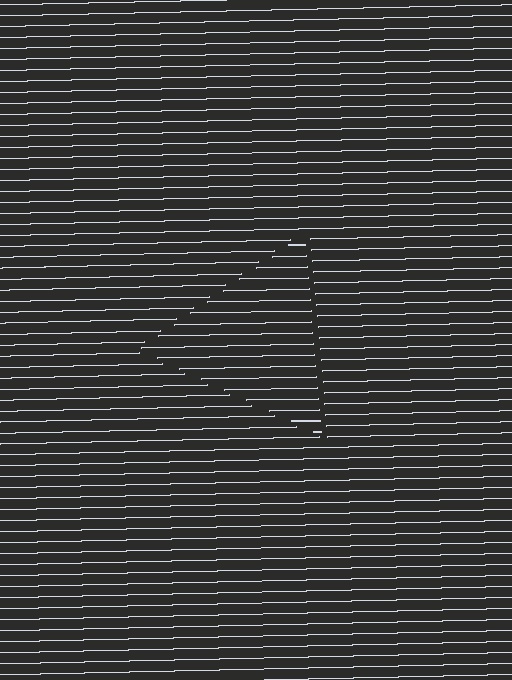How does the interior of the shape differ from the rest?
The interior of the shape contains the same grating, shifted by half a period — the contour is defined by the phase discontinuity where line-ends from the inner and outer gratings abut.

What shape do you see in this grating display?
An illusory triangle. The interior of the shape contains the same grating, shifted by half a period — the contour is defined by the phase discontinuity where line-ends from the inner and outer gratings abut.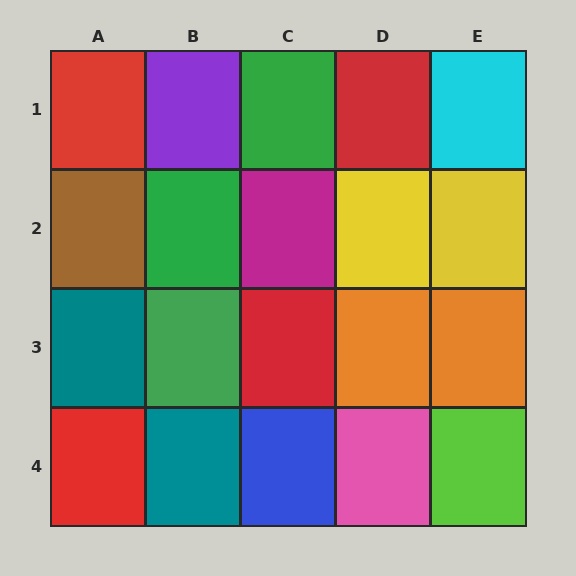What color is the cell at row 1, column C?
Green.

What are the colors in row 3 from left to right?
Teal, green, red, orange, orange.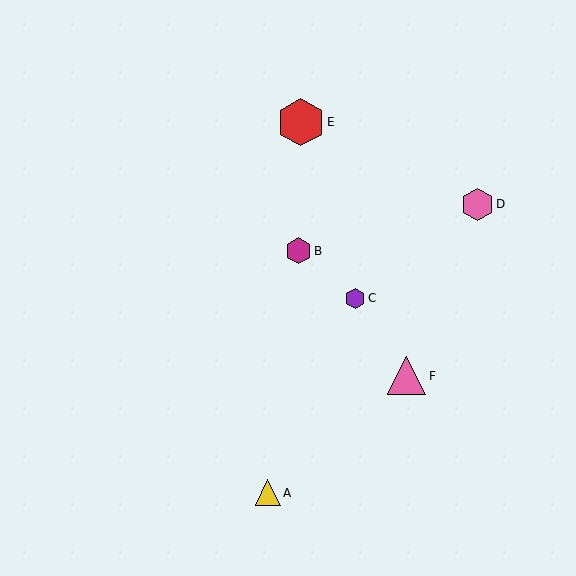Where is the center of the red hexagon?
The center of the red hexagon is at (301, 122).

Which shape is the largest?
The red hexagon (labeled E) is the largest.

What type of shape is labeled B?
Shape B is a magenta hexagon.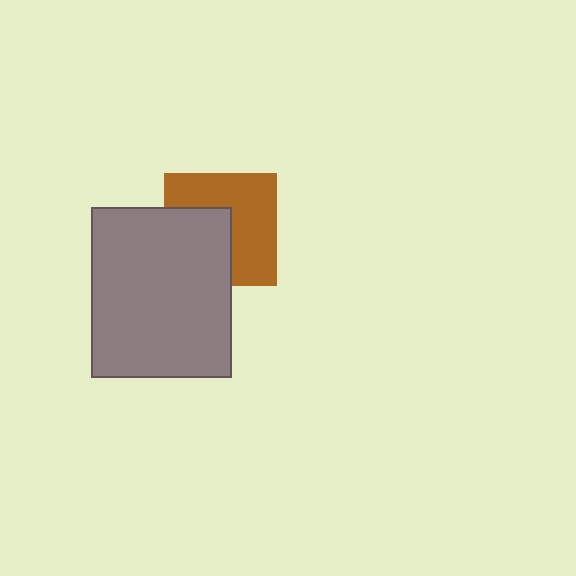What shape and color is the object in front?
The object in front is a gray rectangle.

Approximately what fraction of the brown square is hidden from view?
Roughly 42% of the brown square is hidden behind the gray rectangle.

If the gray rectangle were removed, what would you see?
You would see the complete brown square.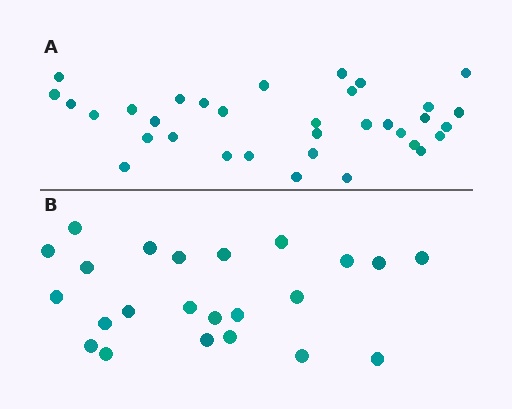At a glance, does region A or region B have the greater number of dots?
Region A (the top region) has more dots.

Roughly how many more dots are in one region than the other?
Region A has roughly 12 or so more dots than region B.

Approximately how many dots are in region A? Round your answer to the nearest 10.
About 30 dots. (The exact count is 34, which rounds to 30.)